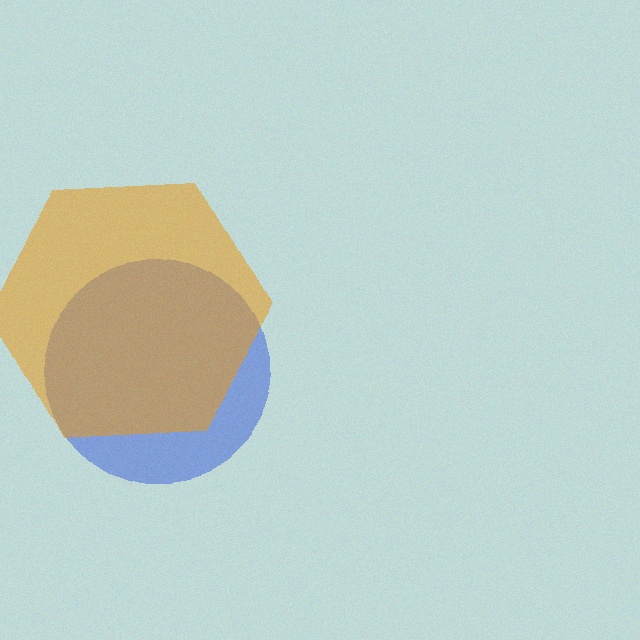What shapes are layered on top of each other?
The layered shapes are: a blue circle, an orange hexagon.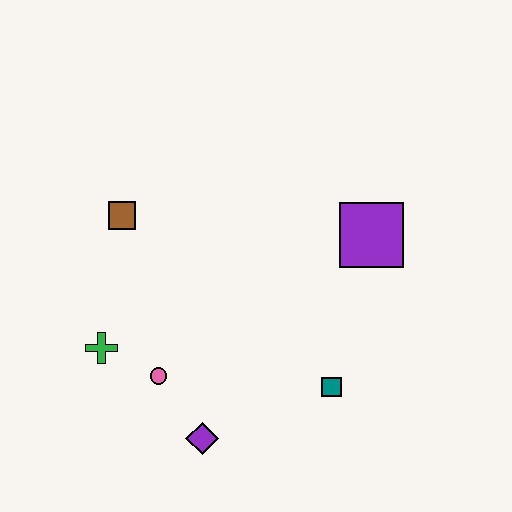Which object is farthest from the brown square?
The teal square is farthest from the brown square.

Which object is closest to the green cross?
The pink circle is closest to the green cross.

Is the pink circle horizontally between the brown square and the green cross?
No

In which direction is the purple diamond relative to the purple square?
The purple diamond is below the purple square.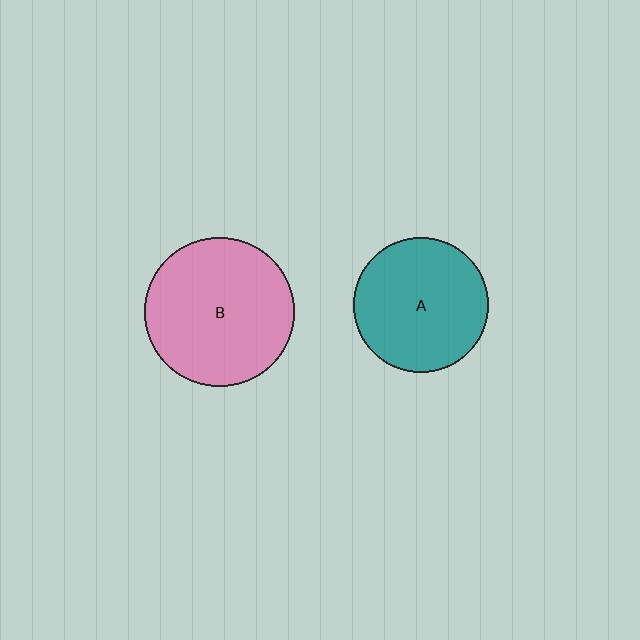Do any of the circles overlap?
No, none of the circles overlap.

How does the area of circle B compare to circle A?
Approximately 1.2 times.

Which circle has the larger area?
Circle B (pink).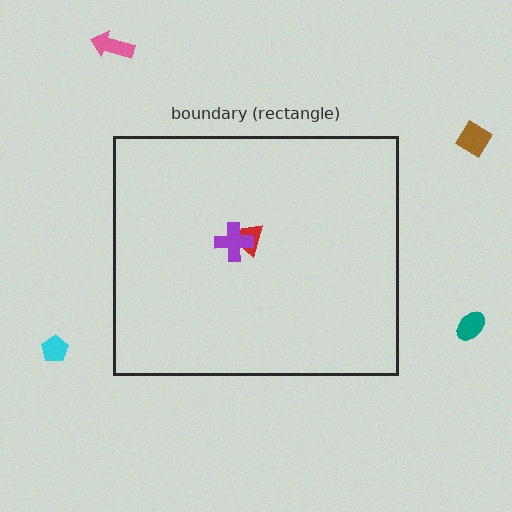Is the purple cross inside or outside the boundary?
Inside.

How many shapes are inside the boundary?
2 inside, 4 outside.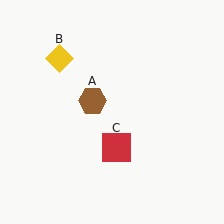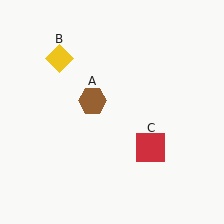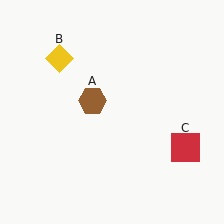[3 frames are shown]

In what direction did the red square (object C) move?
The red square (object C) moved right.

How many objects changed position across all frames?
1 object changed position: red square (object C).